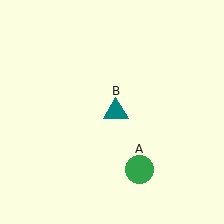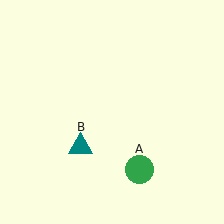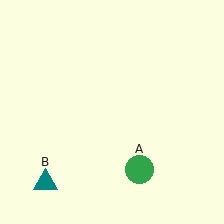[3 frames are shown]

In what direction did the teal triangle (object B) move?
The teal triangle (object B) moved down and to the left.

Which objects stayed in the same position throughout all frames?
Green circle (object A) remained stationary.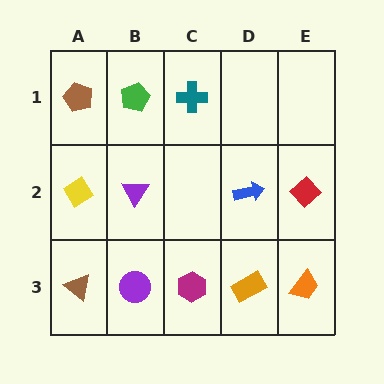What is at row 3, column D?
An orange rectangle.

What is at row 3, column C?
A magenta hexagon.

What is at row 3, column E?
An orange trapezoid.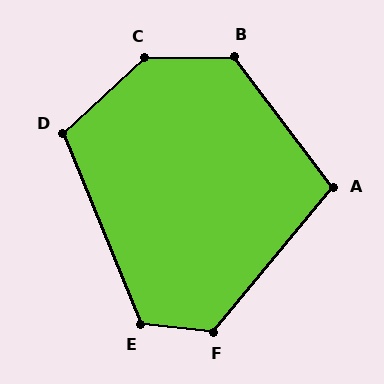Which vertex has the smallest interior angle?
A, at approximately 103 degrees.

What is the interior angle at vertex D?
Approximately 110 degrees (obtuse).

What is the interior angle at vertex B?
Approximately 126 degrees (obtuse).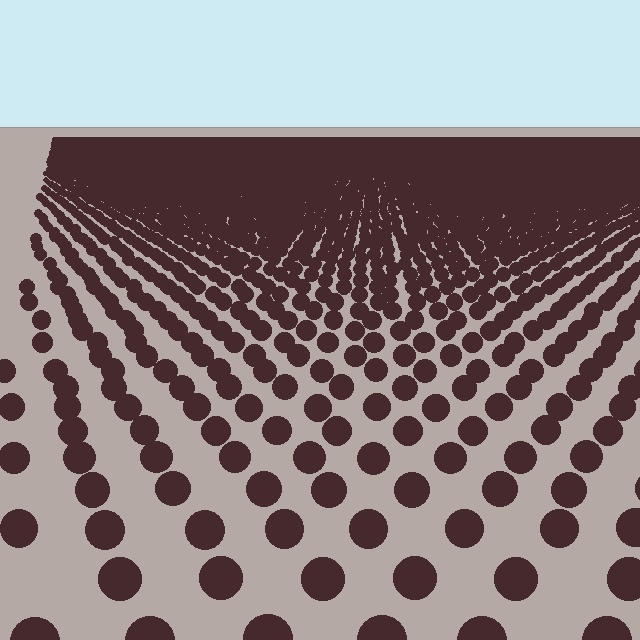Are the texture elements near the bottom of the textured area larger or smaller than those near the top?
Larger. Near the bottom, elements are closer to the viewer and appear at a bigger on-screen size.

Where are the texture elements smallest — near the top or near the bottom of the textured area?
Near the top.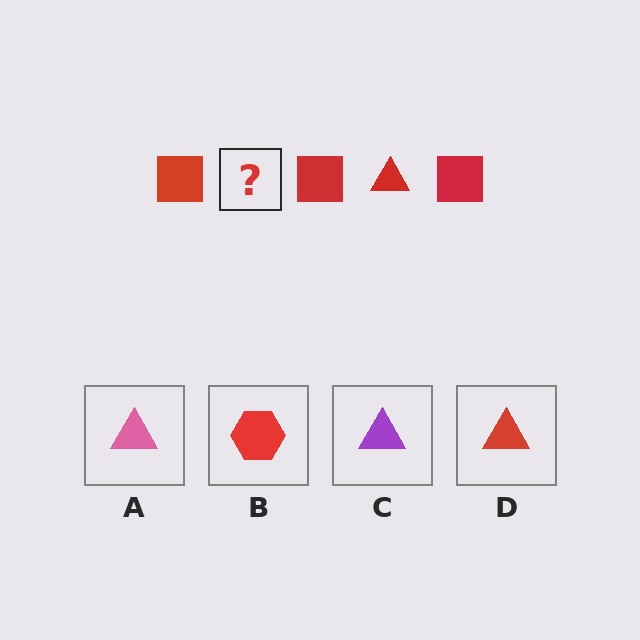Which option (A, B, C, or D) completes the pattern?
D.